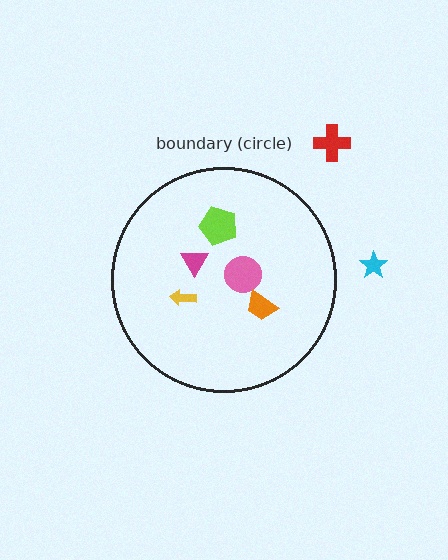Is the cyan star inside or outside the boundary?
Outside.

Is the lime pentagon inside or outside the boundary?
Inside.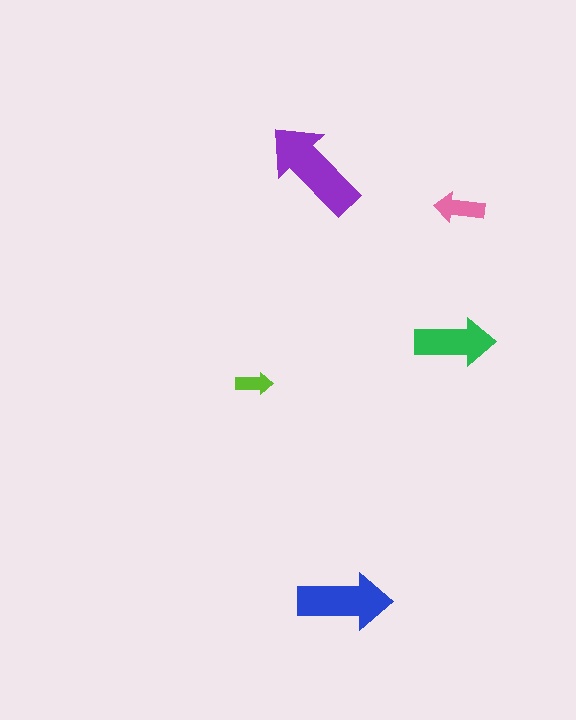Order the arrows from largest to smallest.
the purple one, the blue one, the green one, the pink one, the lime one.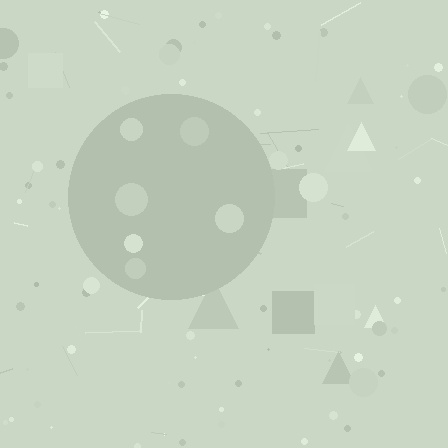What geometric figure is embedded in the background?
A circle is embedded in the background.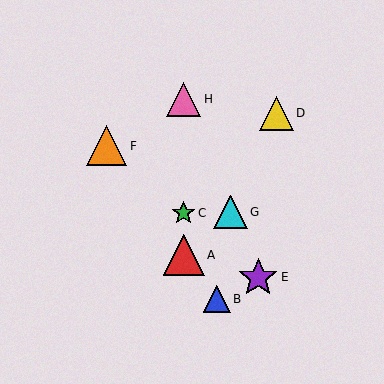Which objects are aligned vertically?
Objects A, C, H are aligned vertically.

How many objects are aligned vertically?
3 objects (A, C, H) are aligned vertically.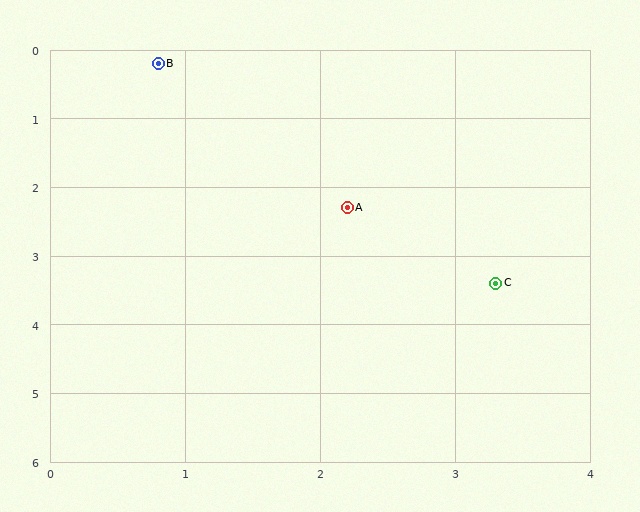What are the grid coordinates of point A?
Point A is at approximately (2.2, 2.3).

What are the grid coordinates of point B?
Point B is at approximately (0.8, 0.2).